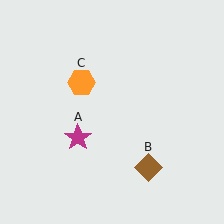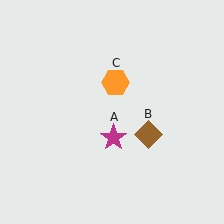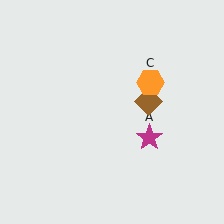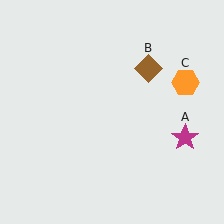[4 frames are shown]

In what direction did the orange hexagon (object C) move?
The orange hexagon (object C) moved right.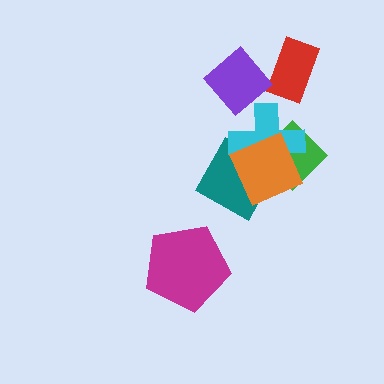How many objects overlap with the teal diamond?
3 objects overlap with the teal diamond.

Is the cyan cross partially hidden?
Yes, it is partially covered by another shape.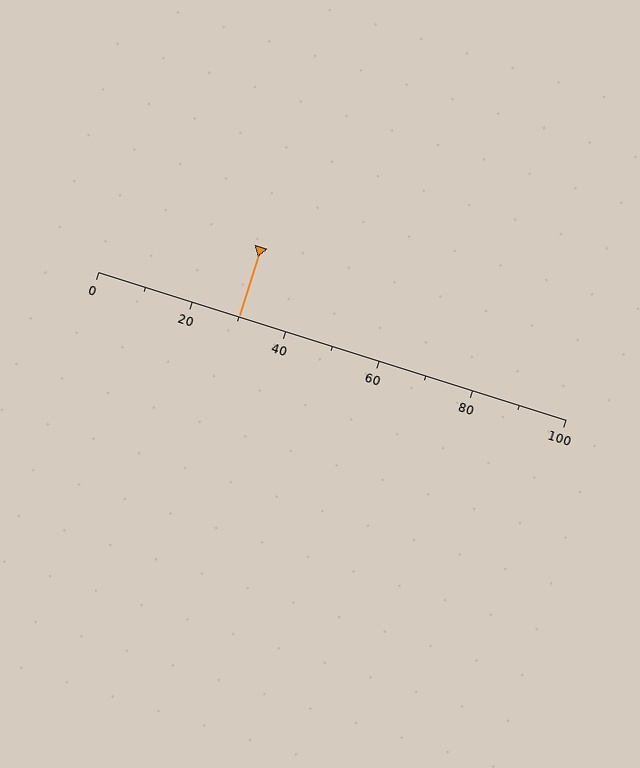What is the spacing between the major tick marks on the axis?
The major ticks are spaced 20 apart.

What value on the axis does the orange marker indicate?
The marker indicates approximately 30.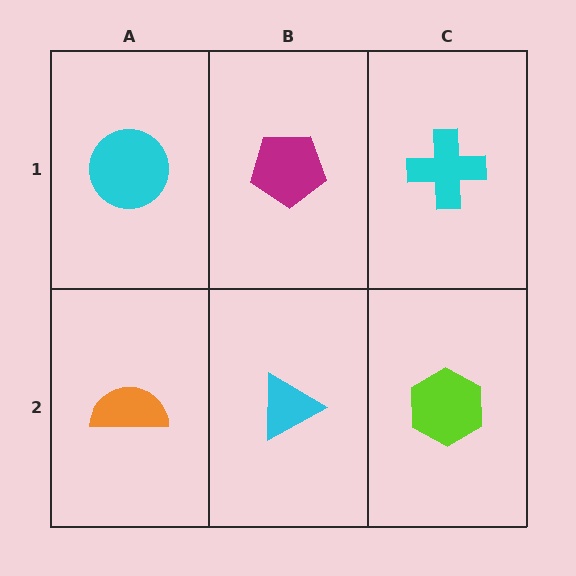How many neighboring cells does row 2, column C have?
2.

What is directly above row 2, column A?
A cyan circle.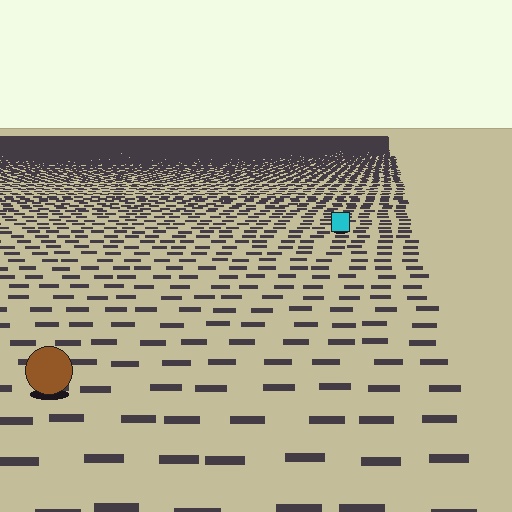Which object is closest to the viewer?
The brown circle is closest. The texture marks near it are larger and more spread out.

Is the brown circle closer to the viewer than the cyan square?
Yes. The brown circle is closer — you can tell from the texture gradient: the ground texture is coarser near it.